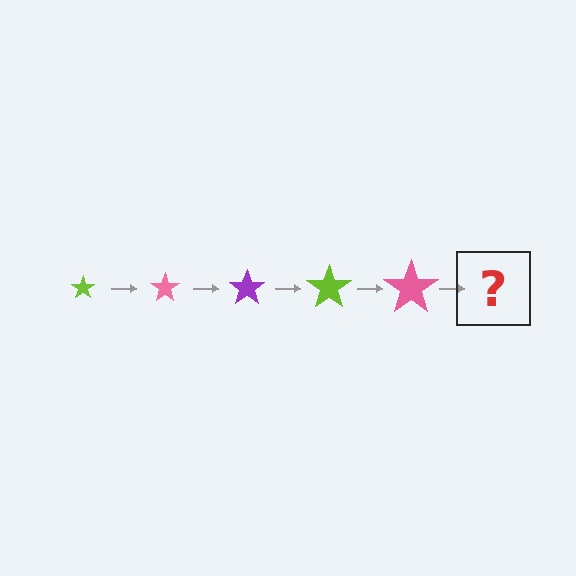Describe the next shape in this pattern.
It should be a purple star, larger than the previous one.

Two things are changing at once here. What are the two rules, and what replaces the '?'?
The two rules are that the star grows larger each step and the color cycles through lime, pink, and purple. The '?' should be a purple star, larger than the previous one.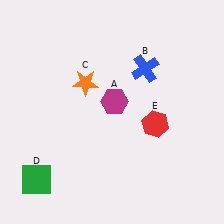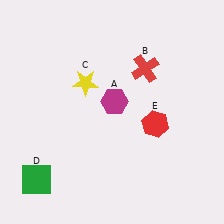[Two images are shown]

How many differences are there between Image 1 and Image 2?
There are 2 differences between the two images.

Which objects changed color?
B changed from blue to red. C changed from orange to yellow.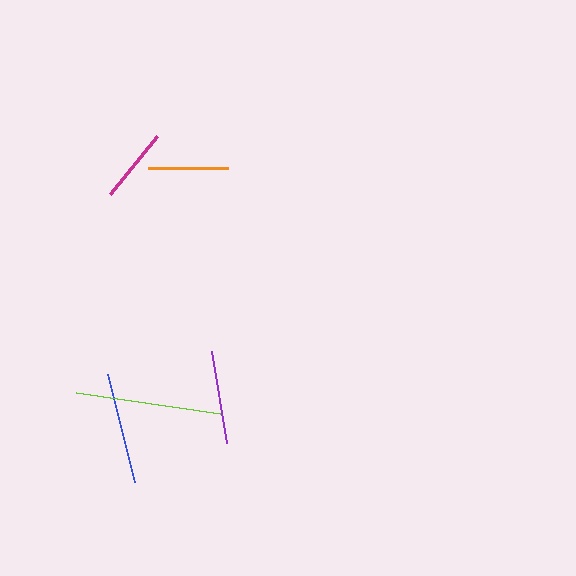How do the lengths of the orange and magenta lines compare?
The orange and magenta lines are approximately the same length.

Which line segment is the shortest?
The magenta line is the shortest at approximately 75 pixels.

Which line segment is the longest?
The lime line is the longest at approximately 146 pixels.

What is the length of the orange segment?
The orange segment is approximately 80 pixels long.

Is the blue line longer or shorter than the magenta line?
The blue line is longer than the magenta line.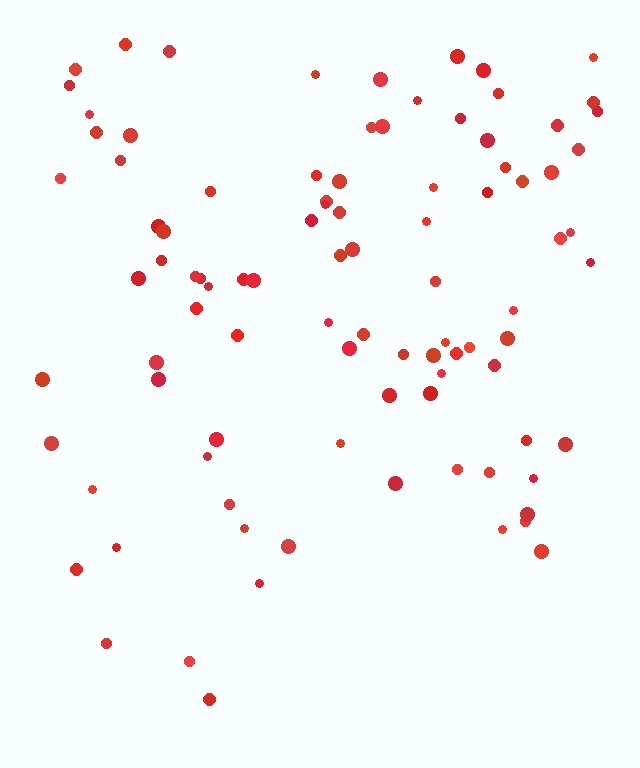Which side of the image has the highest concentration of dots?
The top.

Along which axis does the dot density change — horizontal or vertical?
Vertical.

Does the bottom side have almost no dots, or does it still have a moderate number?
Still a moderate number, just noticeably fewer than the top.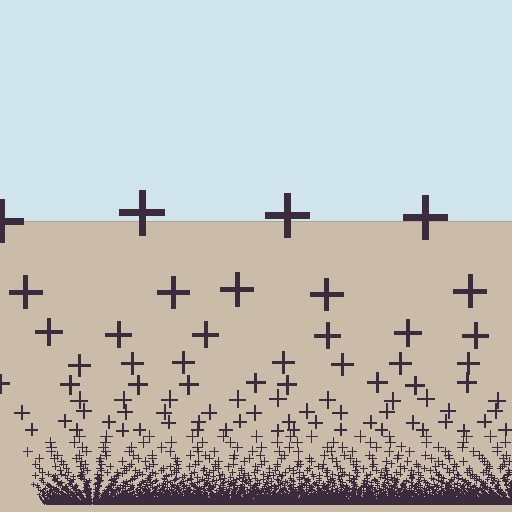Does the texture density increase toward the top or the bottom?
Density increases toward the bottom.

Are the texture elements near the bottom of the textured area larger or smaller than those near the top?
Smaller. The gradient is inverted — elements near the bottom are smaller and denser.